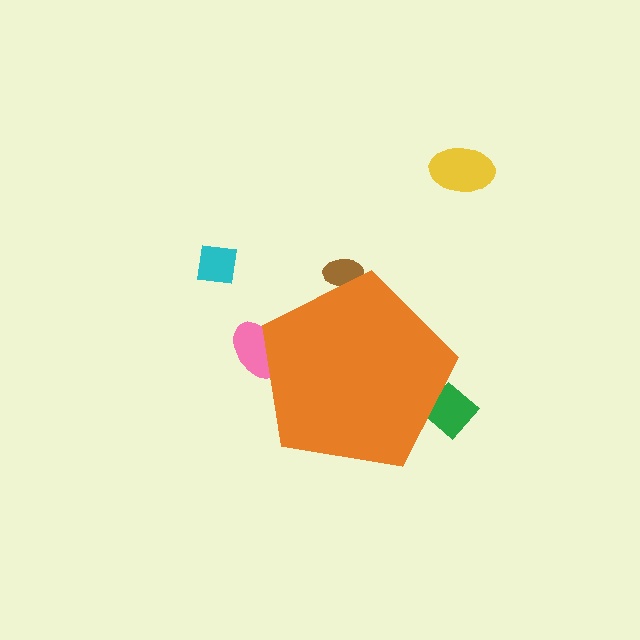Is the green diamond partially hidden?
Yes, the green diamond is partially hidden behind the orange pentagon.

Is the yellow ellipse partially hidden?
No, the yellow ellipse is fully visible.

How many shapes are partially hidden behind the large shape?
4 shapes are partially hidden.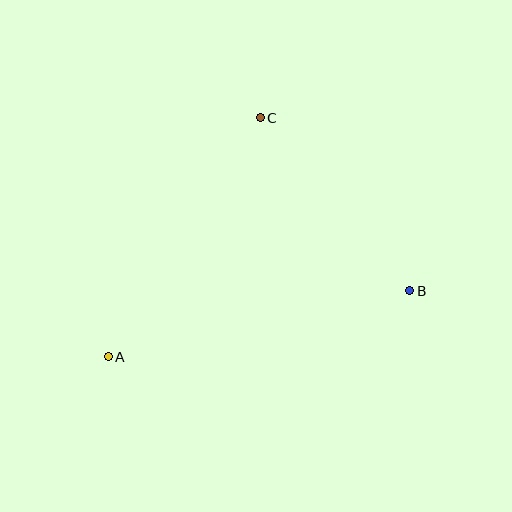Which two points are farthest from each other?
Points A and B are farthest from each other.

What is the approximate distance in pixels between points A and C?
The distance between A and C is approximately 283 pixels.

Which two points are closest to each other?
Points B and C are closest to each other.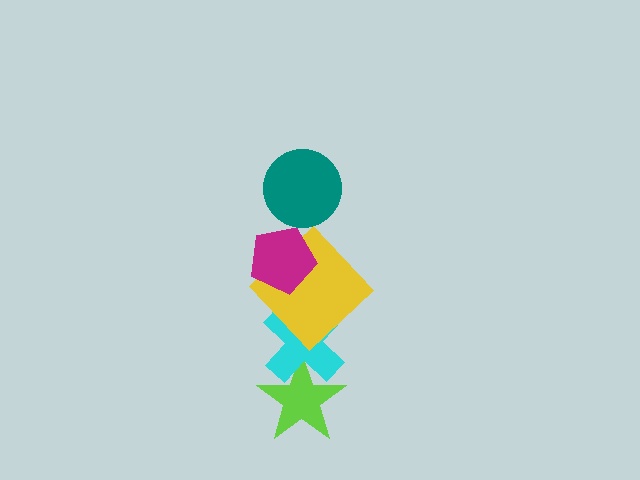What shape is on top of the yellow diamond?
The magenta pentagon is on top of the yellow diamond.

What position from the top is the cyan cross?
The cyan cross is 4th from the top.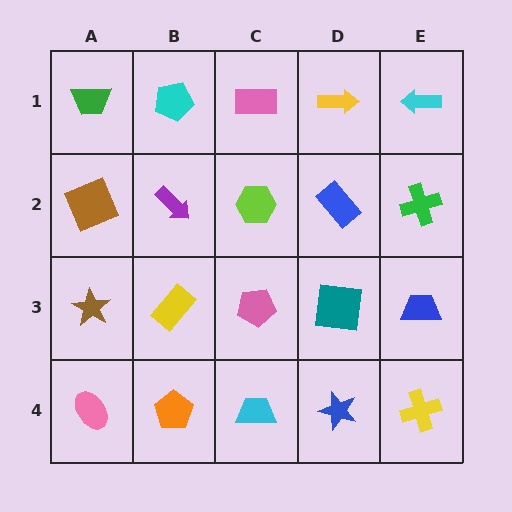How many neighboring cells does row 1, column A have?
2.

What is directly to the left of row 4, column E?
A blue star.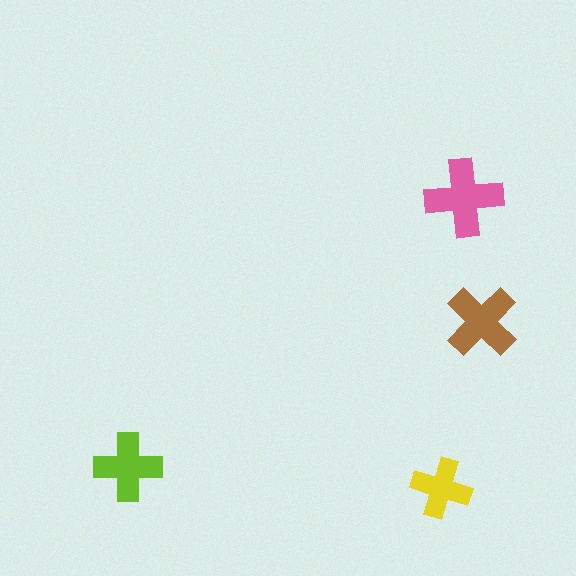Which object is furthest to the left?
The lime cross is leftmost.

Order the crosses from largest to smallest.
the pink one, the brown one, the lime one, the yellow one.